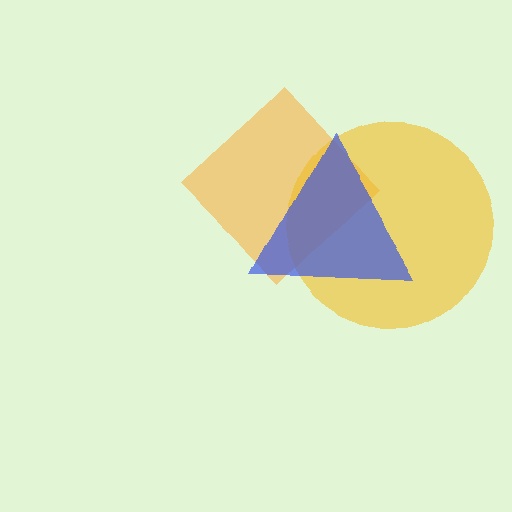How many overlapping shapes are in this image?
There are 3 overlapping shapes in the image.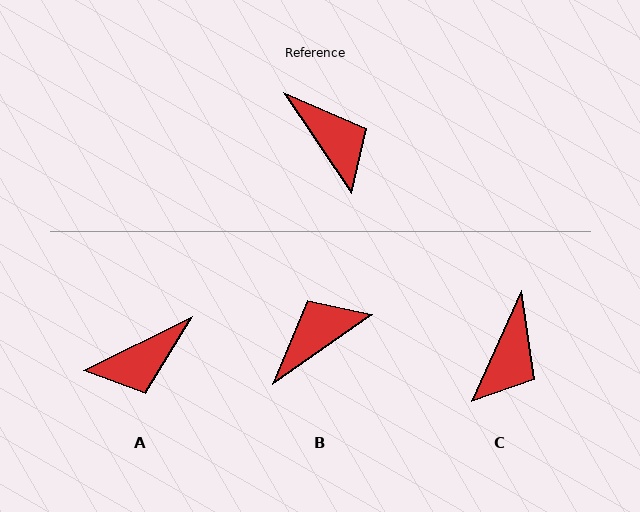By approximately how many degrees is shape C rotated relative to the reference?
Approximately 58 degrees clockwise.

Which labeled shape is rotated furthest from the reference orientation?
A, about 97 degrees away.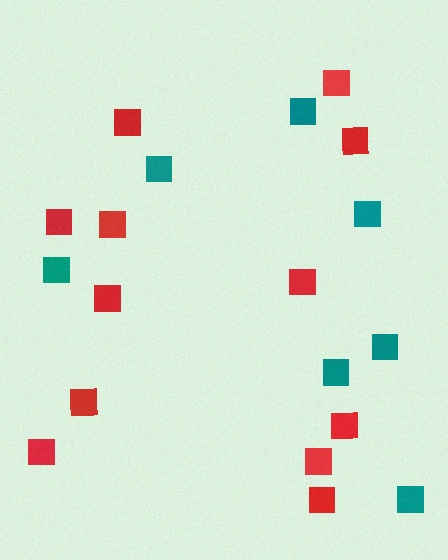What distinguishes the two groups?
There are 2 groups: one group of teal squares (7) and one group of red squares (12).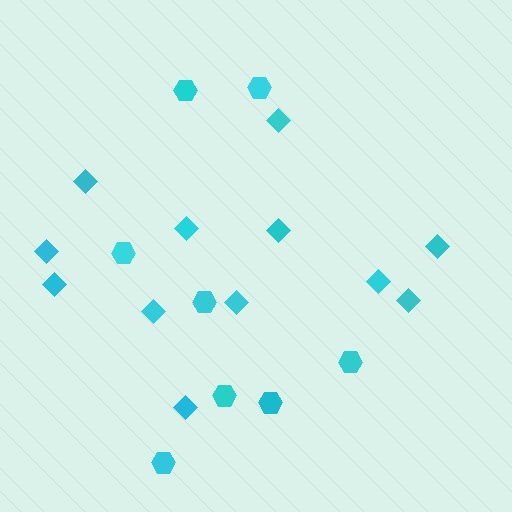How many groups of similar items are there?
There are 2 groups: one group of diamonds (12) and one group of hexagons (8).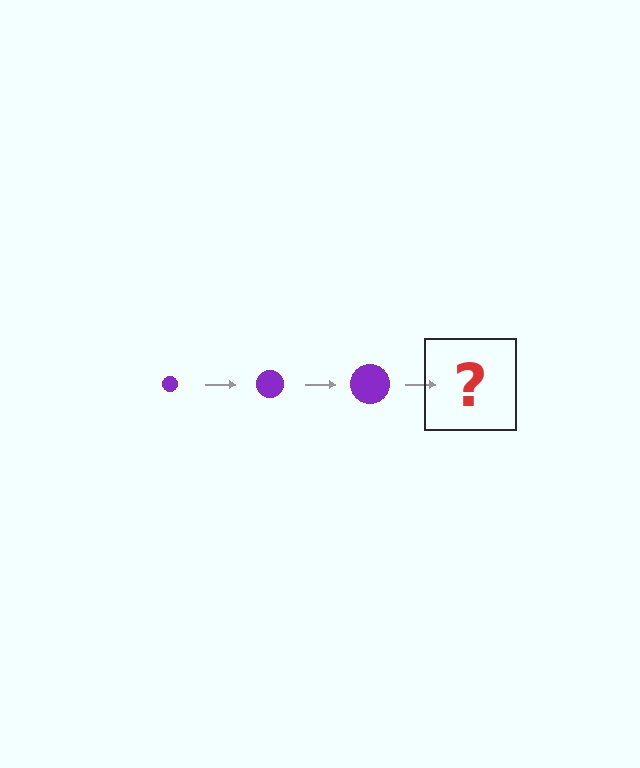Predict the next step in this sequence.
The next step is a purple circle, larger than the previous one.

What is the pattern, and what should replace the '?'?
The pattern is that the circle gets progressively larger each step. The '?' should be a purple circle, larger than the previous one.